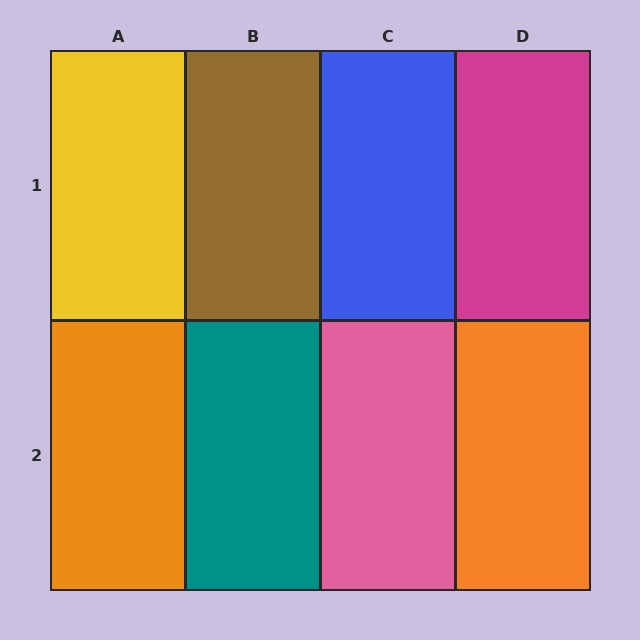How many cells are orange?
2 cells are orange.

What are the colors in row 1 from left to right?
Yellow, brown, blue, magenta.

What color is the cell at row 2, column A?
Orange.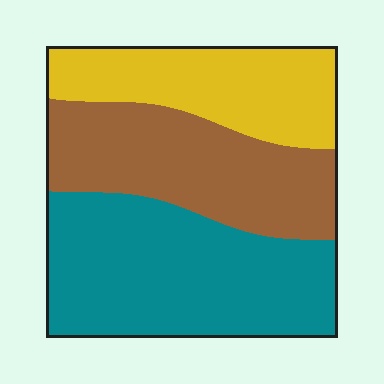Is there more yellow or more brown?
Brown.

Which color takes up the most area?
Teal, at roughly 40%.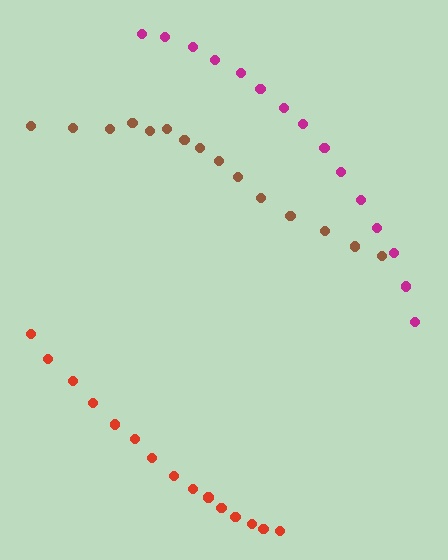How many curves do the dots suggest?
There are 3 distinct paths.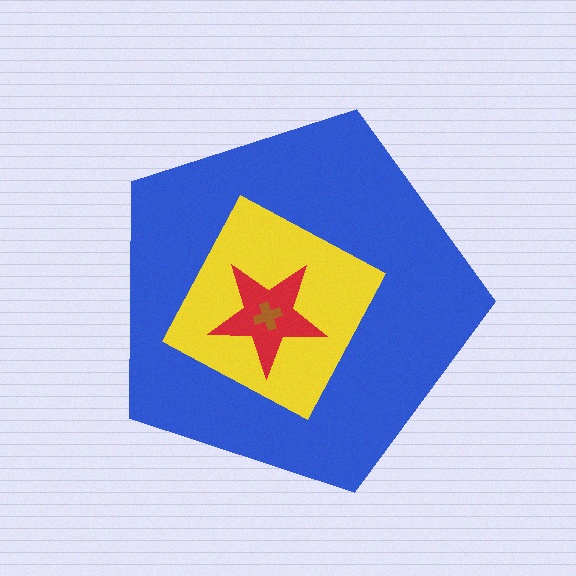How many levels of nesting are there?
4.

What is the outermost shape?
The blue pentagon.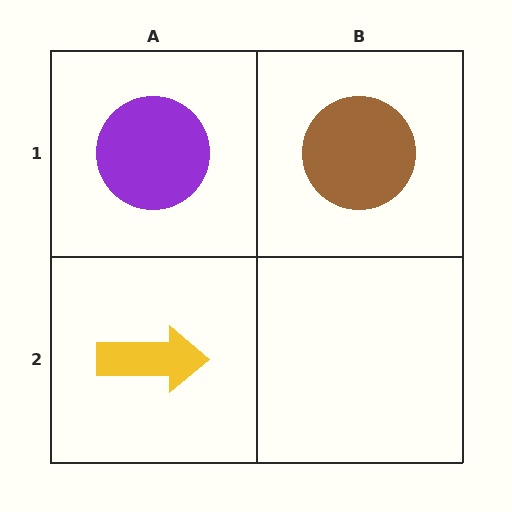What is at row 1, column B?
A brown circle.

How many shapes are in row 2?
1 shape.